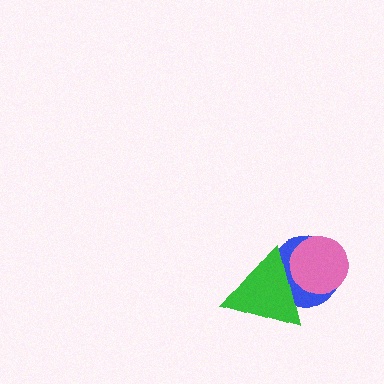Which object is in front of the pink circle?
The green triangle is in front of the pink circle.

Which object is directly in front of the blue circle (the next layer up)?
The pink circle is directly in front of the blue circle.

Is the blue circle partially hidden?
Yes, it is partially covered by another shape.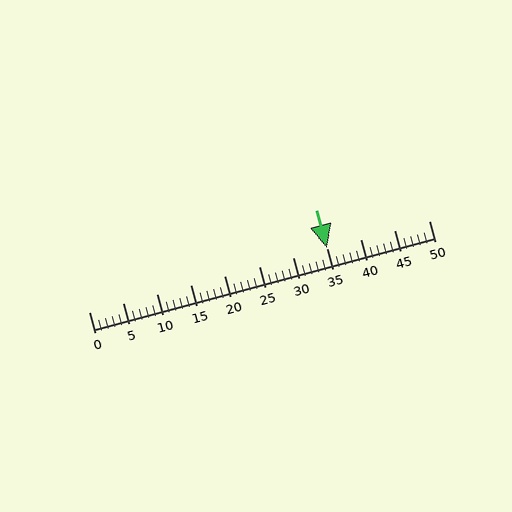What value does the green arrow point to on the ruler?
The green arrow points to approximately 35.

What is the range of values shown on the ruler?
The ruler shows values from 0 to 50.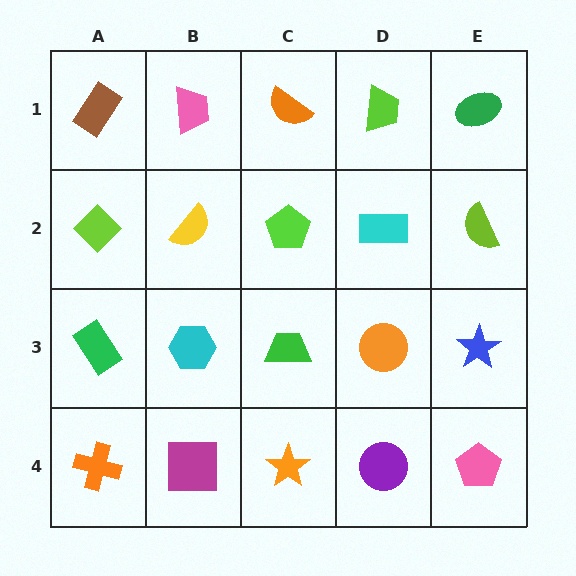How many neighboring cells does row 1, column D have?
3.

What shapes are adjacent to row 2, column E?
A green ellipse (row 1, column E), a blue star (row 3, column E), a cyan rectangle (row 2, column D).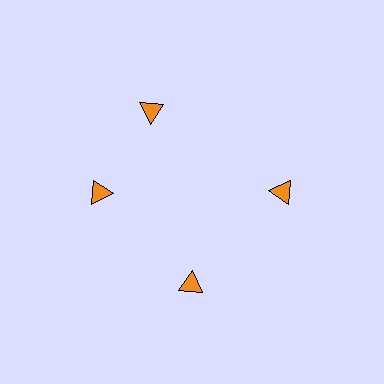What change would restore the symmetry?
The symmetry would be restored by rotating it back into even spacing with its neighbors so that all 4 triangles sit at equal angles and equal distance from the center.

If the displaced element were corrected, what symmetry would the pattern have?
It would have 4-fold rotational symmetry — the pattern would map onto itself every 90 degrees.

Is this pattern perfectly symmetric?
No. The 4 orange triangles are arranged in a ring, but one element near the 12 o'clock position is rotated out of alignment along the ring, breaking the 4-fold rotational symmetry.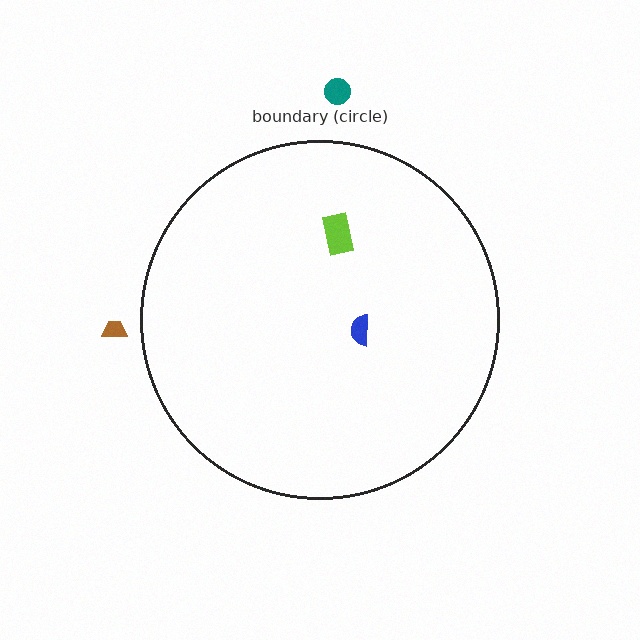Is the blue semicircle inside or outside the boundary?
Inside.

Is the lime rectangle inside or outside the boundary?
Inside.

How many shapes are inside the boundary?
2 inside, 2 outside.